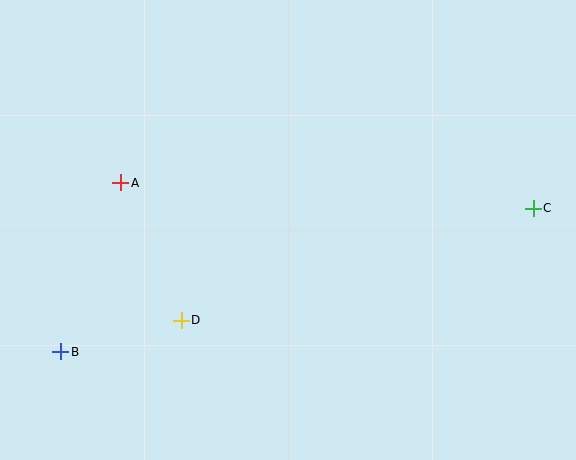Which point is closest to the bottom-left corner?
Point B is closest to the bottom-left corner.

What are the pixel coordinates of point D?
Point D is at (181, 321).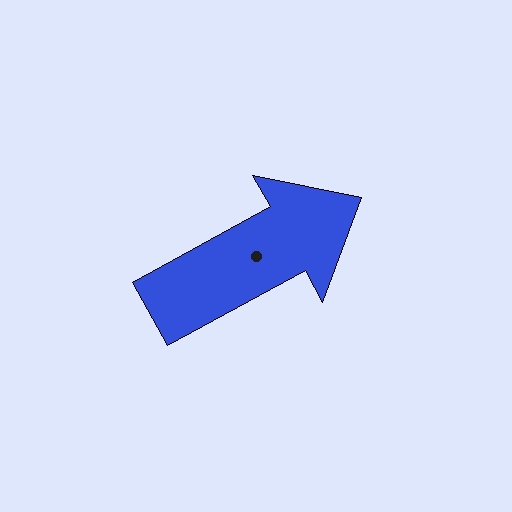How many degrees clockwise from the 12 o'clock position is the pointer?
Approximately 61 degrees.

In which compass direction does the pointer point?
Northeast.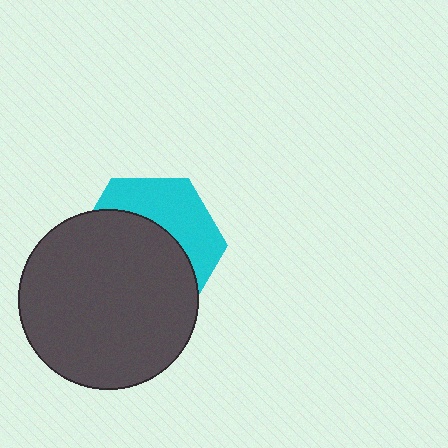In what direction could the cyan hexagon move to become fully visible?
The cyan hexagon could move up. That would shift it out from behind the dark gray circle entirely.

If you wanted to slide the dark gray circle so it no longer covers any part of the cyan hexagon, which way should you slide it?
Slide it down — that is the most direct way to separate the two shapes.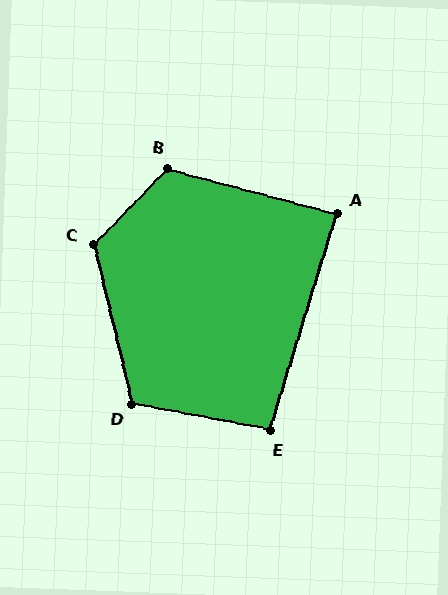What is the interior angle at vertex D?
Approximately 114 degrees (obtuse).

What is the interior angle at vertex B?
Approximately 119 degrees (obtuse).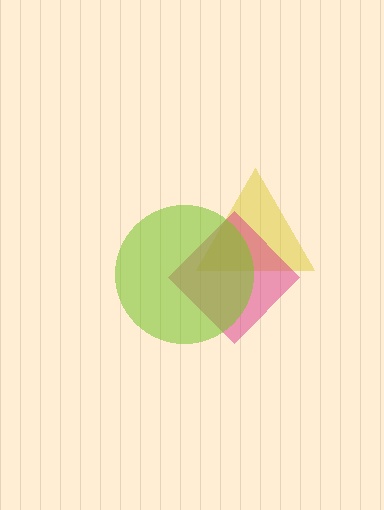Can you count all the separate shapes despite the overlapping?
Yes, there are 3 separate shapes.